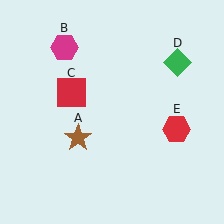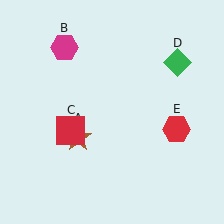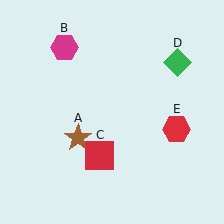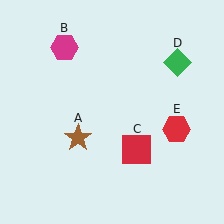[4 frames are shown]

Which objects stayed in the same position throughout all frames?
Brown star (object A) and magenta hexagon (object B) and green diamond (object D) and red hexagon (object E) remained stationary.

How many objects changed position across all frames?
1 object changed position: red square (object C).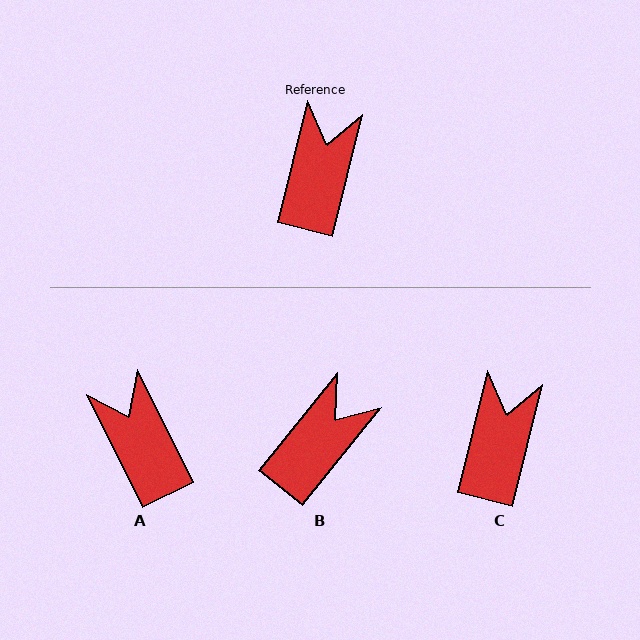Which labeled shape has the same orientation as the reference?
C.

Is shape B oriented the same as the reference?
No, it is off by about 25 degrees.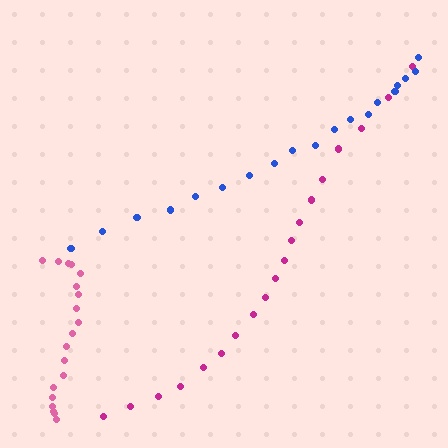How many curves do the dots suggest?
There are 3 distinct paths.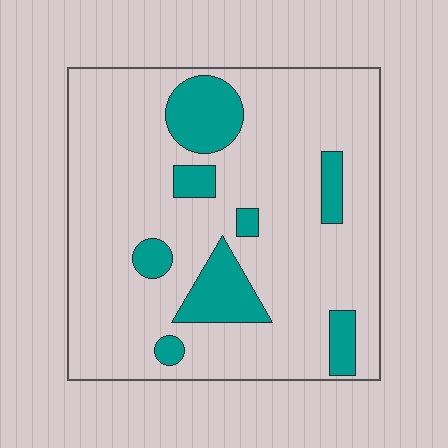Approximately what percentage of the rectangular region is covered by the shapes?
Approximately 15%.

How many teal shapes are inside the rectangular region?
8.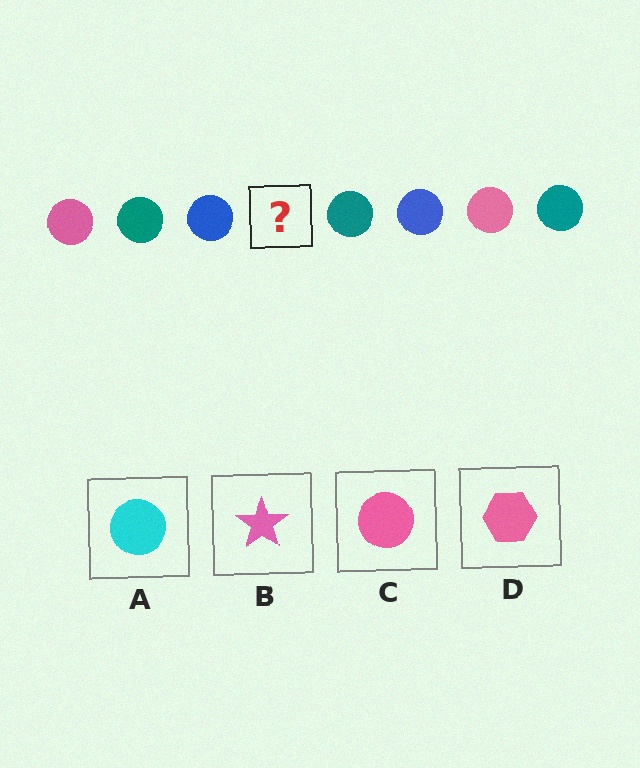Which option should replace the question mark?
Option C.